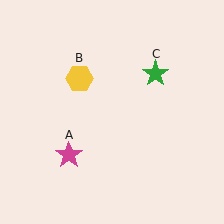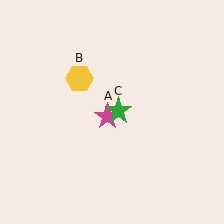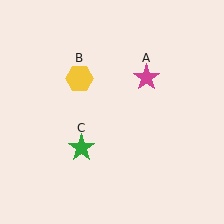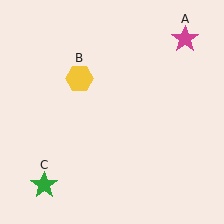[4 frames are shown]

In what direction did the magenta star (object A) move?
The magenta star (object A) moved up and to the right.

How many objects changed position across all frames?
2 objects changed position: magenta star (object A), green star (object C).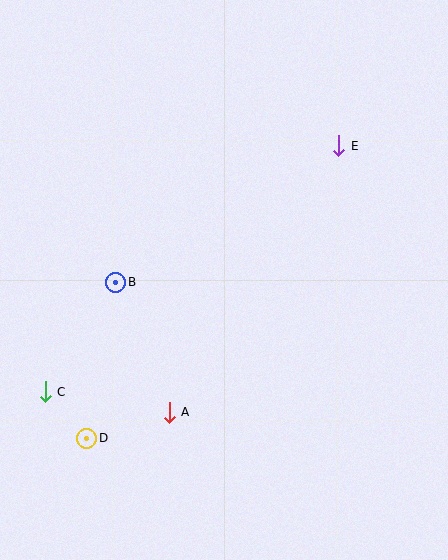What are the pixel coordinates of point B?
Point B is at (116, 282).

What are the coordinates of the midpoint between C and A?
The midpoint between C and A is at (107, 402).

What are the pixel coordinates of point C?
Point C is at (45, 392).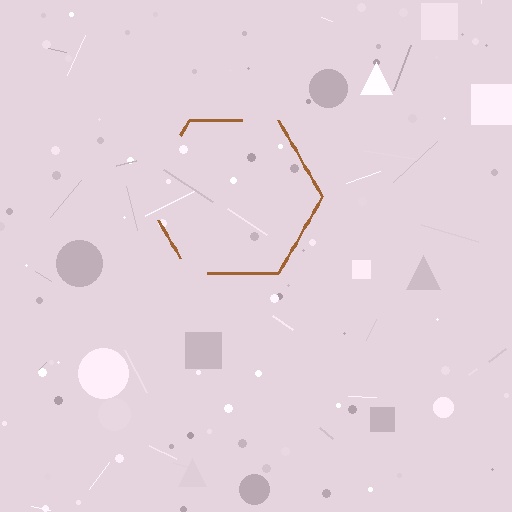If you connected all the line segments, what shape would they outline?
They would outline a hexagon.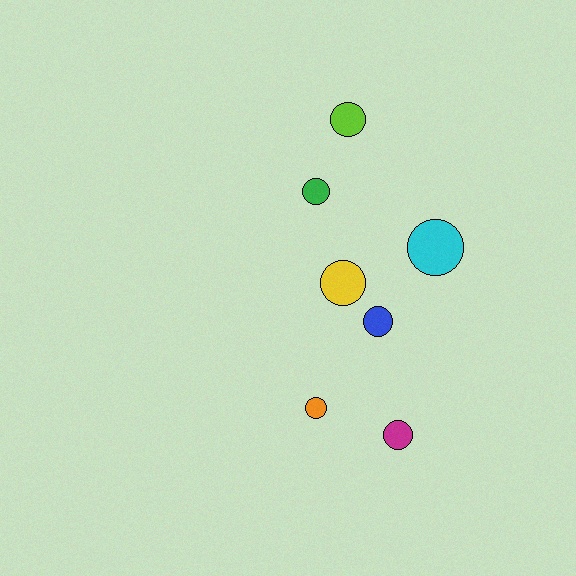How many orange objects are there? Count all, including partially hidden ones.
There is 1 orange object.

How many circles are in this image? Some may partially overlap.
There are 7 circles.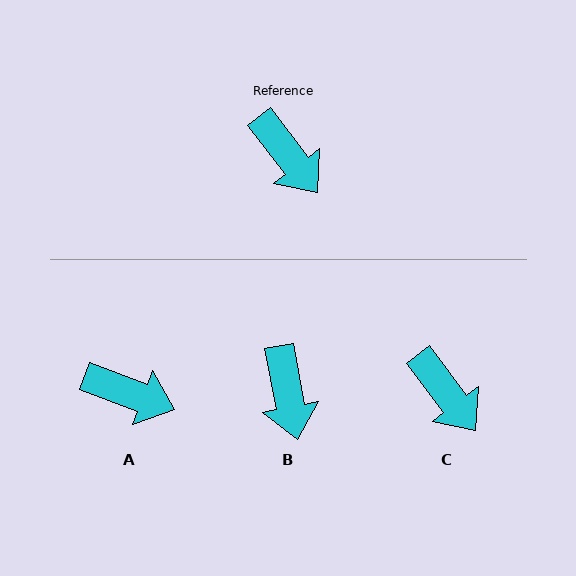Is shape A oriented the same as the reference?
No, it is off by about 32 degrees.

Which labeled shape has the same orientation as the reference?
C.